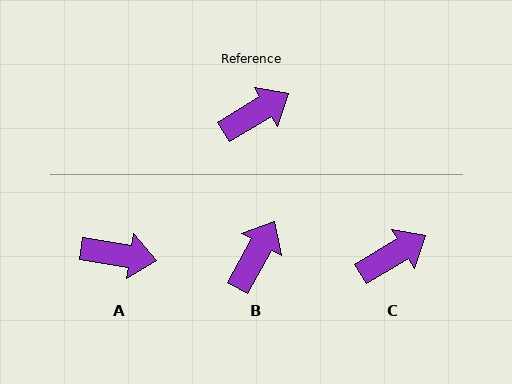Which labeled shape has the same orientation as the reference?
C.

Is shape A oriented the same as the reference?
No, it is off by about 40 degrees.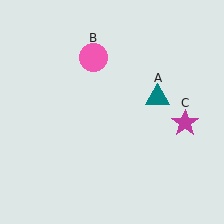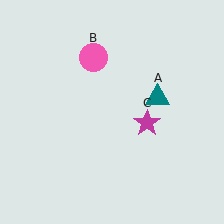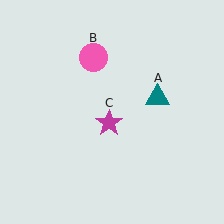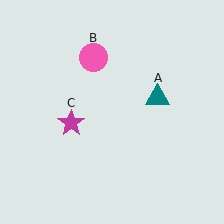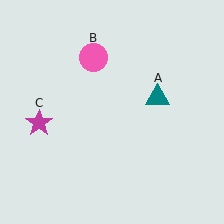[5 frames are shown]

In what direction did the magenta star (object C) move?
The magenta star (object C) moved left.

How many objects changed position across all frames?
1 object changed position: magenta star (object C).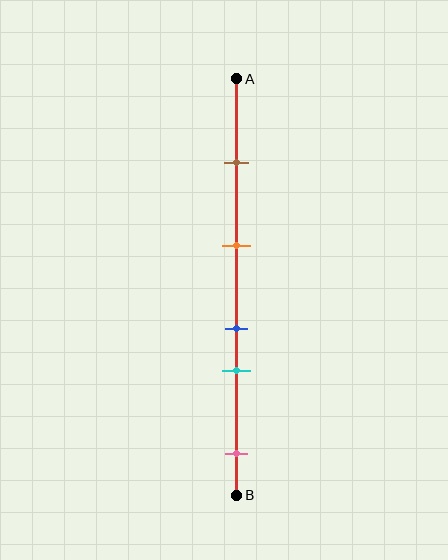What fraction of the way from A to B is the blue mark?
The blue mark is approximately 60% (0.6) of the way from A to B.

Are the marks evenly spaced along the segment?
No, the marks are not evenly spaced.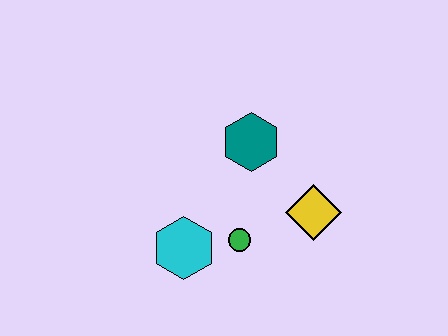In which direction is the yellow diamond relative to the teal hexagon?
The yellow diamond is below the teal hexagon.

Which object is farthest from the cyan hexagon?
The yellow diamond is farthest from the cyan hexagon.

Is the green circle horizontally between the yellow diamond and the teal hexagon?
No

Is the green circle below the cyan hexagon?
No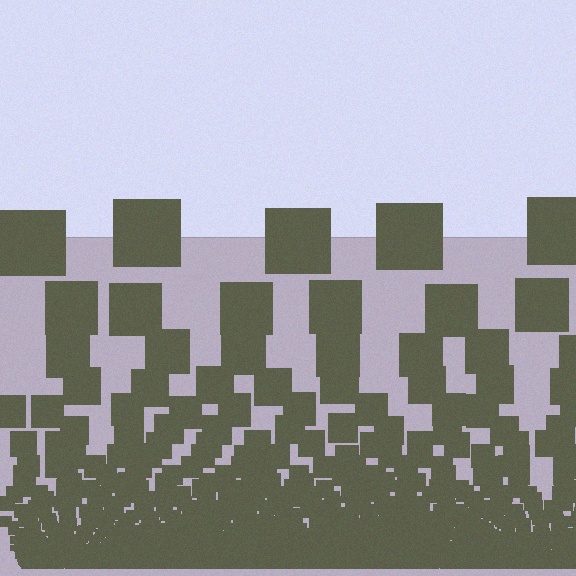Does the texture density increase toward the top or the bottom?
Density increases toward the bottom.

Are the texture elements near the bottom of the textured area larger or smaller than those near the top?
Smaller. The gradient is inverted — elements near the bottom are smaller and denser.